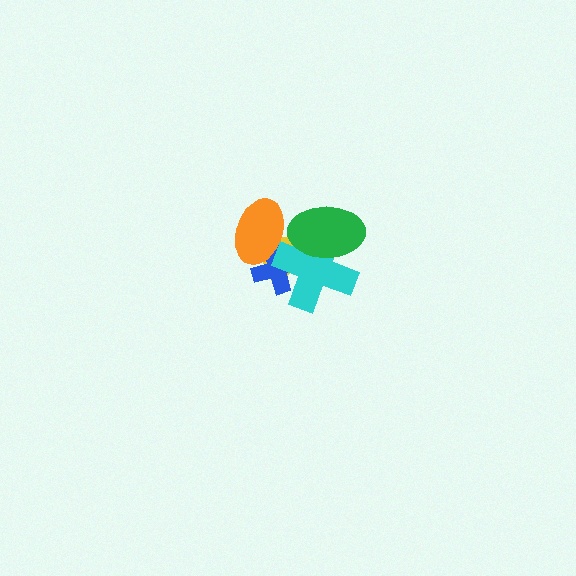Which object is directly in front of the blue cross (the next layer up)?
The cyan cross is directly in front of the blue cross.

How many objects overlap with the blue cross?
3 objects overlap with the blue cross.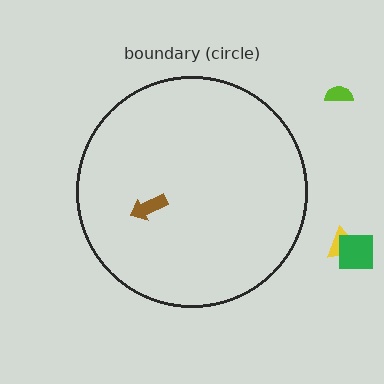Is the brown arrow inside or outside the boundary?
Inside.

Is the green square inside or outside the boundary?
Outside.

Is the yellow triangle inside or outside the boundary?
Outside.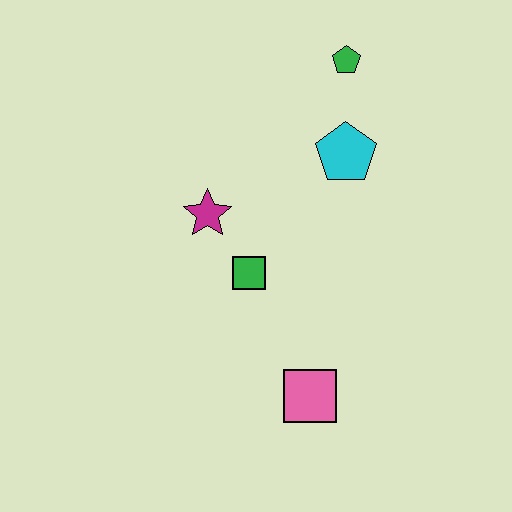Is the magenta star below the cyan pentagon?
Yes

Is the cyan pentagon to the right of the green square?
Yes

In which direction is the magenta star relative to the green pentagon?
The magenta star is below the green pentagon.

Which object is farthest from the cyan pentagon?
The pink square is farthest from the cyan pentagon.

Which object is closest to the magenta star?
The green square is closest to the magenta star.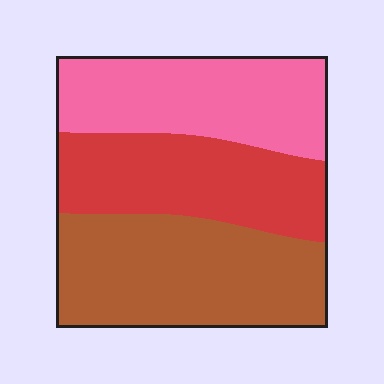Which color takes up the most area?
Brown, at roughly 40%.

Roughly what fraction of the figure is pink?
Pink covers around 30% of the figure.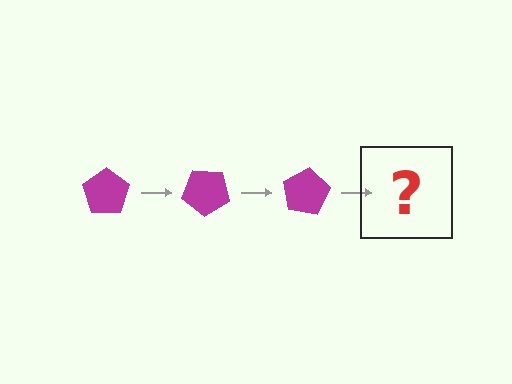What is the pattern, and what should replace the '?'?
The pattern is that the pentagon rotates 40 degrees each step. The '?' should be a magenta pentagon rotated 120 degrees.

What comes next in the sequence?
The next element should be a magenta pentagon rotated 120 degrees.